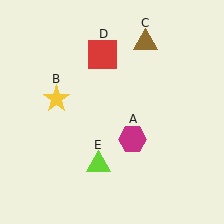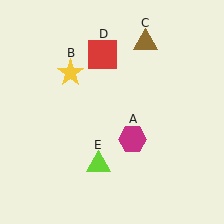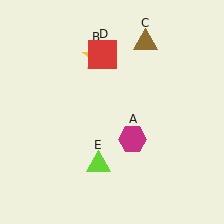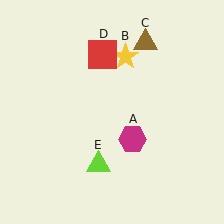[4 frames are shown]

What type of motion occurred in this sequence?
The yellow star (object B) rotated clockwise around the center of the scene.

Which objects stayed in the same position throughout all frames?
Magenta hexagon (object A) and brown triangle (object C) and red square (object D) and lime triangle (object E) remained stationary.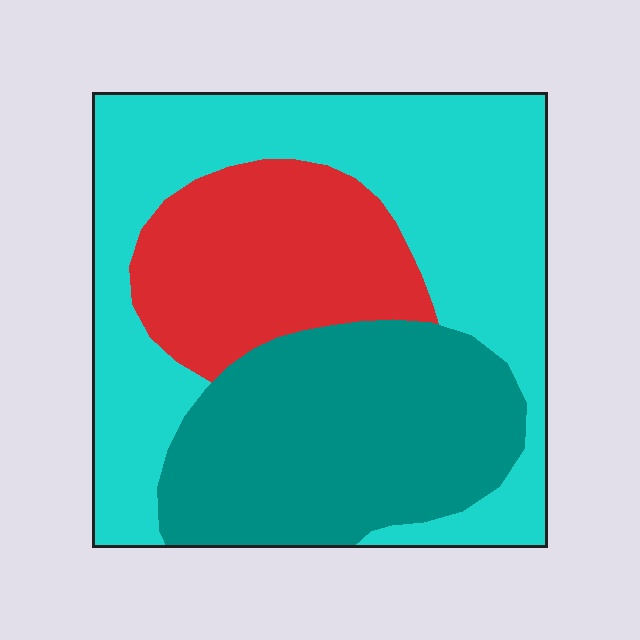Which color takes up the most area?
Cyan, at roughly 45%.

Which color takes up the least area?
Red, at roughly 20%.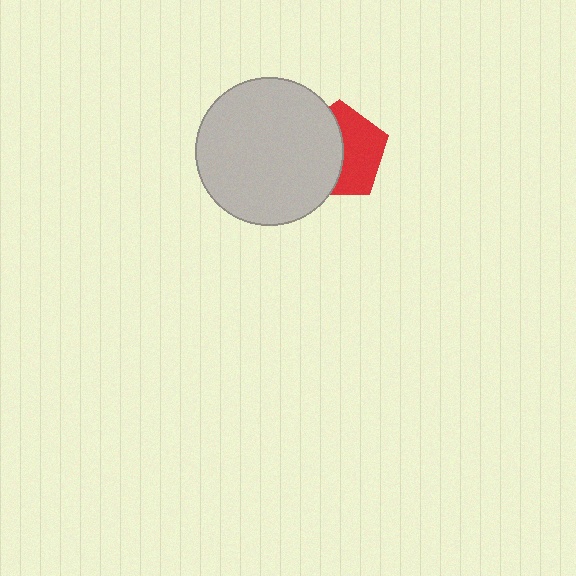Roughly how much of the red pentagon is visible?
About half of it is visible (roughly 51%).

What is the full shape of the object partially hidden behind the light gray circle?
The partially hidden object is a red pentagon.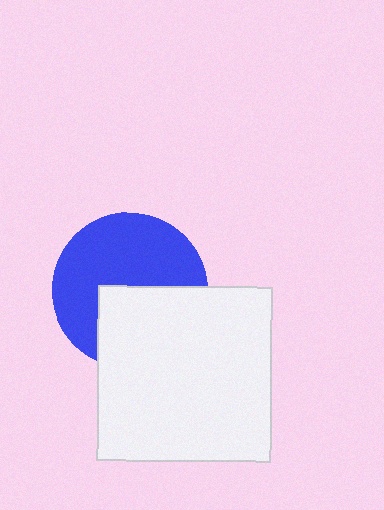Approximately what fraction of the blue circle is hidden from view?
Roughly 41% of the blue circle is hidden behind the white square.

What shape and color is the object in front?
The object in front is a white square.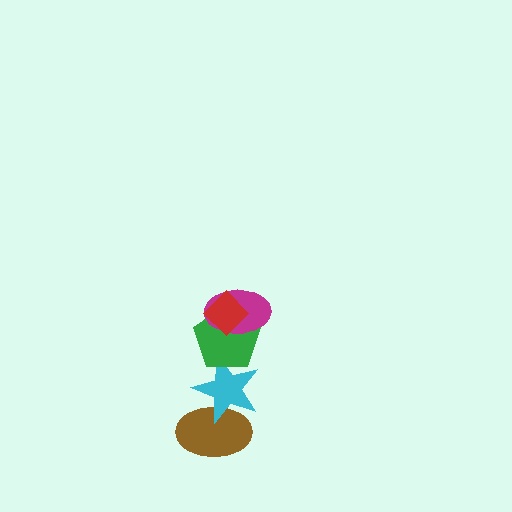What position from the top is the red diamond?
The red diamond is 1st from the top.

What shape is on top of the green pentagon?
The magenta ellipse is on top of the green pentagon.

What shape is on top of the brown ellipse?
The cyan star is on top of the brown ellipse.